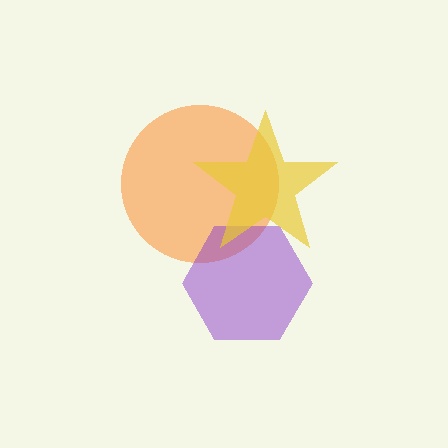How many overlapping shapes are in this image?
There are 3 overlapping shapes in the image.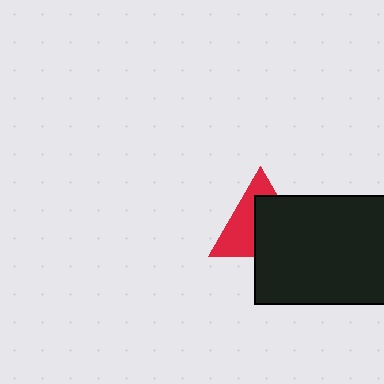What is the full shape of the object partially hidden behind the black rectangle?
The partially hidden object is a red triangle.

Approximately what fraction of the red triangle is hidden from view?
Roughly 54% of the red triangle is hidden behind the black rectangle.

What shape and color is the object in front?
The object in front is a black rectangle.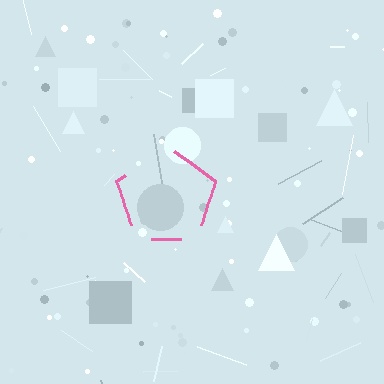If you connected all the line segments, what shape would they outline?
They would outline a pentagon.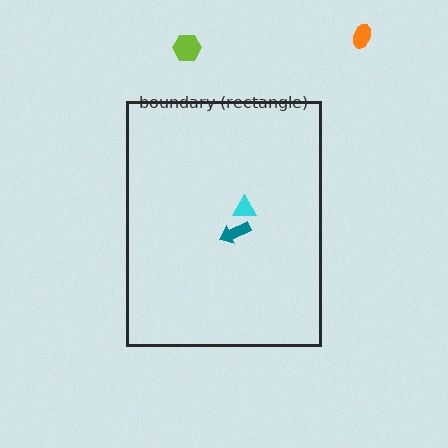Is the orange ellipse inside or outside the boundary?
Outside.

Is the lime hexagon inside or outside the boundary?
Outside.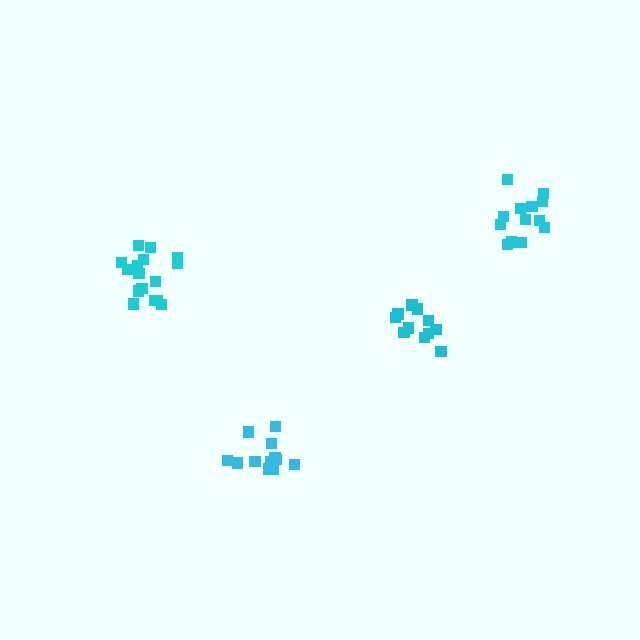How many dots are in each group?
Group 1: 13 dots, Group 2: 11 dots, Group 3: 16 dots, Group 4: 12 dots (52 total).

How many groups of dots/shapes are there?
There are 4 groups.